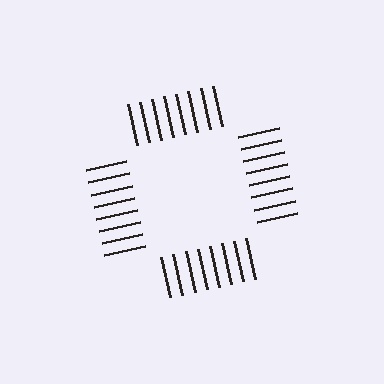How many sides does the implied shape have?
4 sides — the line-ends trace a square.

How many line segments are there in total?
32 — 8 along each of the 4 edges.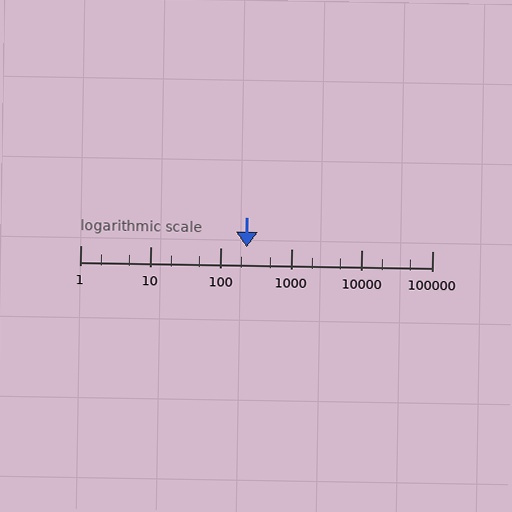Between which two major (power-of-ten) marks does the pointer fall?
The pointer is between 100 and 1000.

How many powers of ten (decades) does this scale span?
The scale spans 5 decades, from 1 to 100000.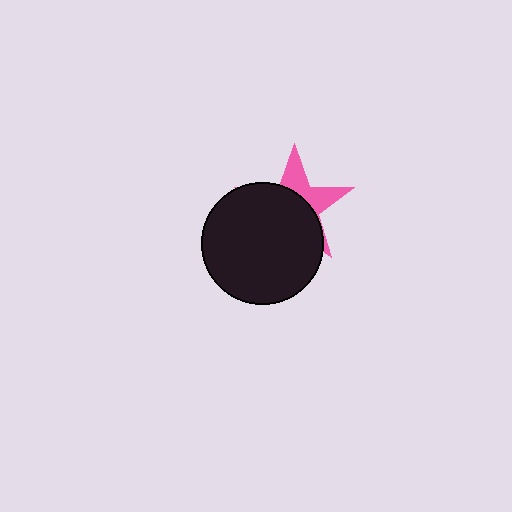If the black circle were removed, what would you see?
You would see the complete pink star.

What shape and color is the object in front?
The object in front is a black circle.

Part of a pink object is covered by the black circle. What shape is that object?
It is a star.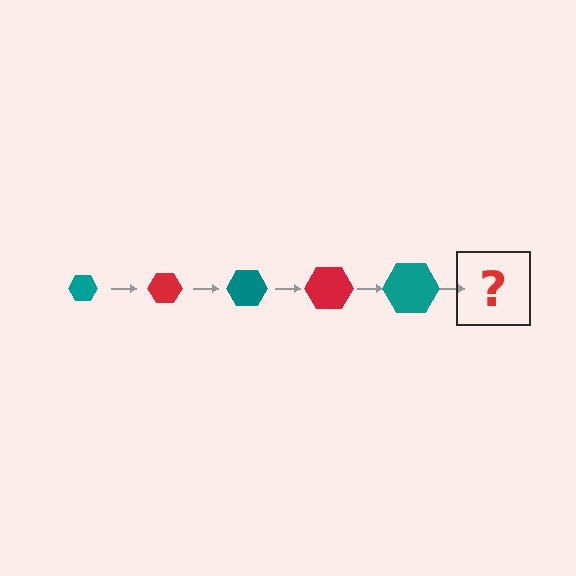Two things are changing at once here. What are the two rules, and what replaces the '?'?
The two rules are that the hexagon grows larger each step and the color cycles through teal and red. The '?' should be a red hexagon, larger than the previous one.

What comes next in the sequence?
The next element should be a red hexagon, larger than the previous one.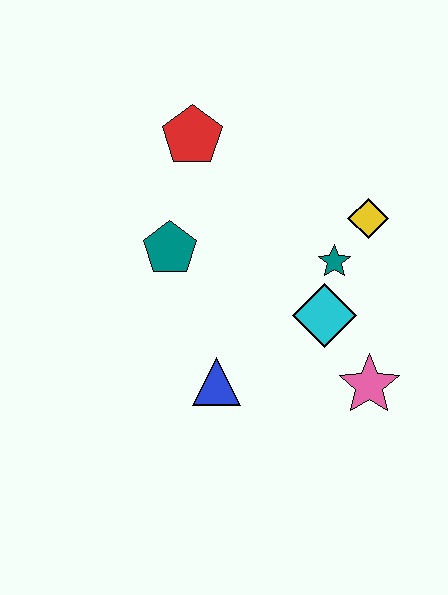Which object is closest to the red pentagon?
The teal pentagon is closest to the red pentagon.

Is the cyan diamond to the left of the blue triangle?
No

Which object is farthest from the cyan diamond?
The red pentagon is farthest from the cyan diamond.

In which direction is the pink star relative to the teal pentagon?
The pink star is to the right of the teal pentagon.